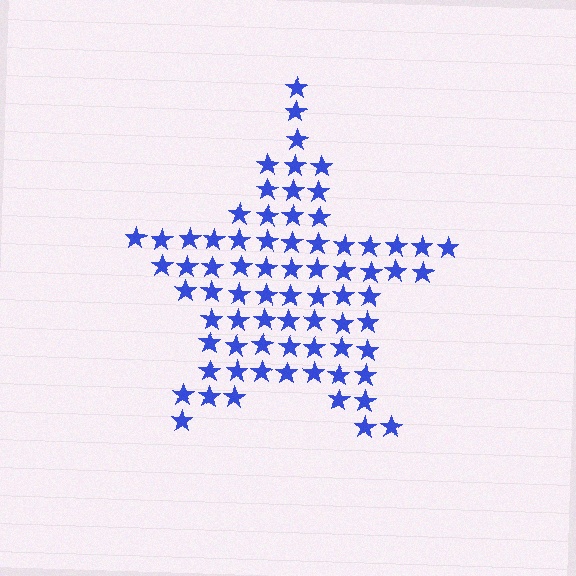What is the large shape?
The large shape is a star.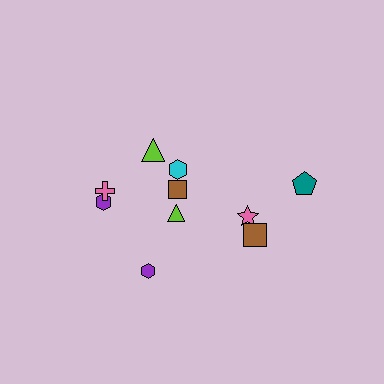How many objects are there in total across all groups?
There are 10 objects.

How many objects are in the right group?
There are 4 objects.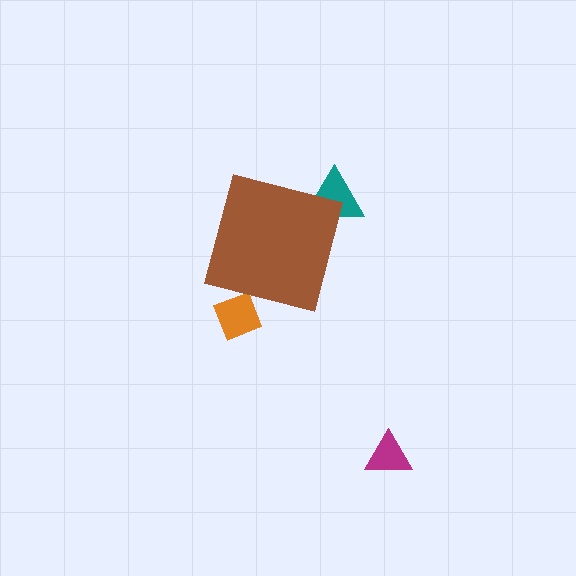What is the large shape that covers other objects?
A brown square.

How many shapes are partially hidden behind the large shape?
2 shapes are partially hidden.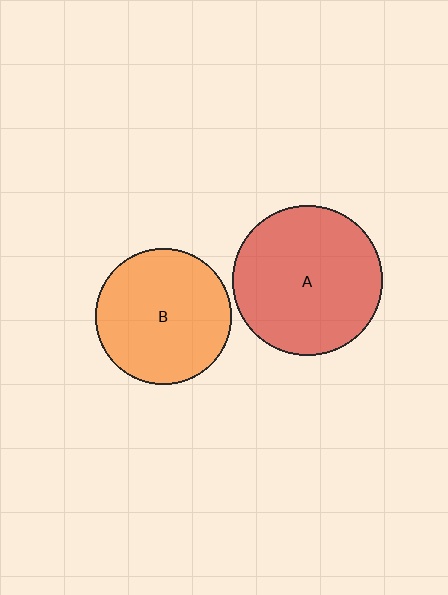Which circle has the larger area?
Circle A (red).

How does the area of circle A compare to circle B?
Approximately 1.2 times.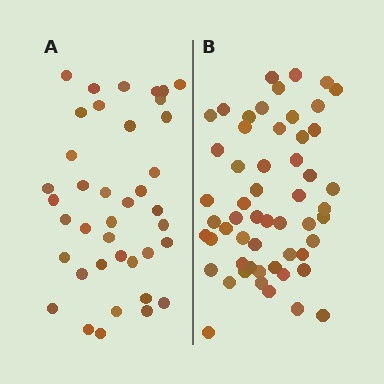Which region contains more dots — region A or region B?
Region B (the right region) has more dots.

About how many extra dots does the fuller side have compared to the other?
Region B has approximately 15 more dots than region A.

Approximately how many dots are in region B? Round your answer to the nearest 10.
About 60 dots. (The exact count is 55, which rounds to 60.)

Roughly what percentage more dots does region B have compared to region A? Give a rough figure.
About 40% more.